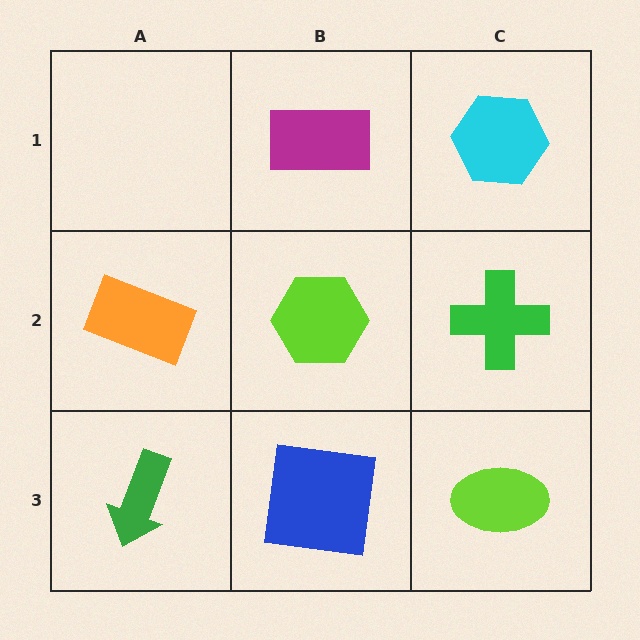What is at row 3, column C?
A lime ellipse.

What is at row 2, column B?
A lime hexagon.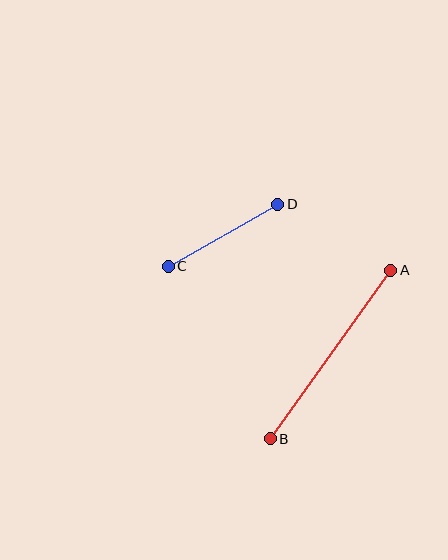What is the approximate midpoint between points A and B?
The midpoint is at approximately (331, 354) pixels.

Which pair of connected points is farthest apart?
Points A and B are farthest apart.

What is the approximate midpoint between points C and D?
The midpoint is at approximately (223, 235) pixels.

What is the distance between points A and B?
The distance is approximately 207 pixels.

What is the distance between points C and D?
The distance is approximately 126 pixels.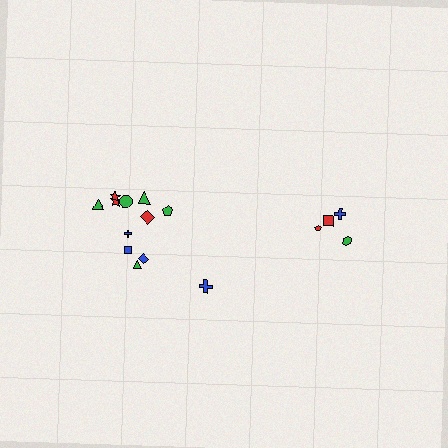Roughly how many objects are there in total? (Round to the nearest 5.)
Roughly 15 objects in total.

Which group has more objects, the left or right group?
The left group.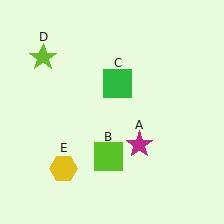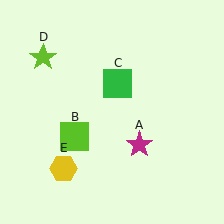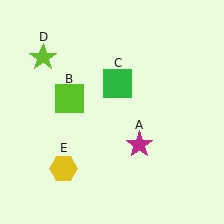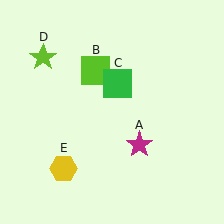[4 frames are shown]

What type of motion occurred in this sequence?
The lime square (object B) rotated clockwise around the center of the scene.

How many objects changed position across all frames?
1 object changed position: lime square (object B).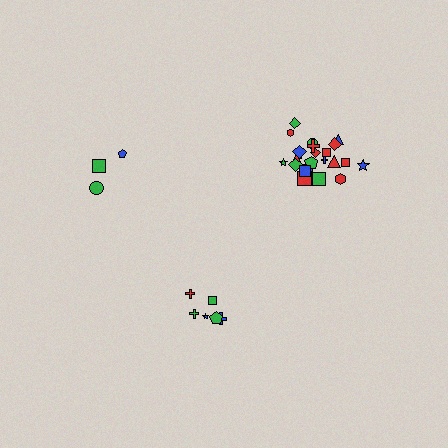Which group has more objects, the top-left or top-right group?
The top-right group.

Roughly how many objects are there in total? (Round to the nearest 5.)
Roughly 35 objects in total.